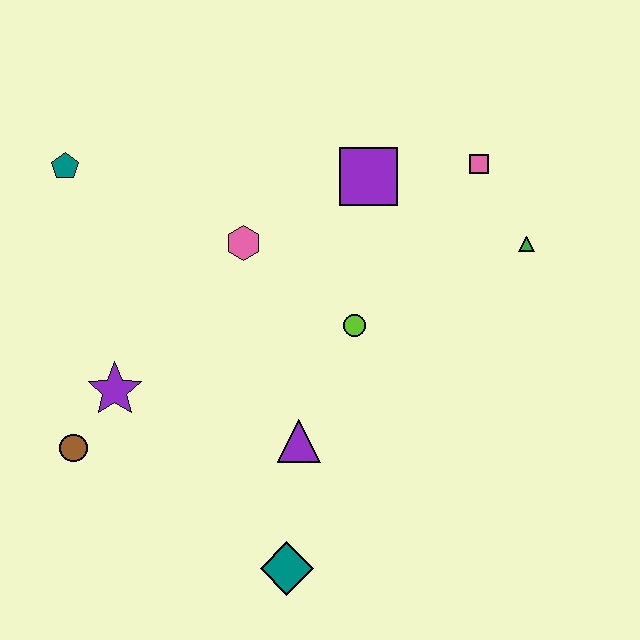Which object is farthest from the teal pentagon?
The green triangle is farthest from the teal pentagon.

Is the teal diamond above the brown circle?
No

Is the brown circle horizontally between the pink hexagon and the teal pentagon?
Yes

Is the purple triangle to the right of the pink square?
No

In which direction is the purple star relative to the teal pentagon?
The purple star is below the teal pentagon.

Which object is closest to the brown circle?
The purple star is closest to the brown circle.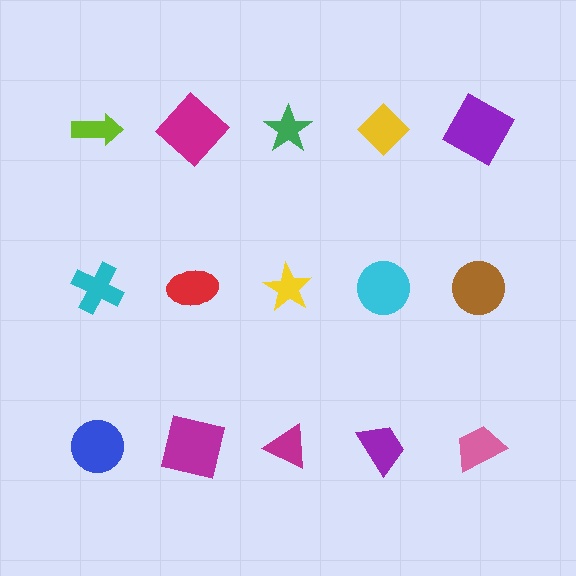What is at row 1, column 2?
A magenta diamond.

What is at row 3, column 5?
A pink trapezoid.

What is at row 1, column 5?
A purple square.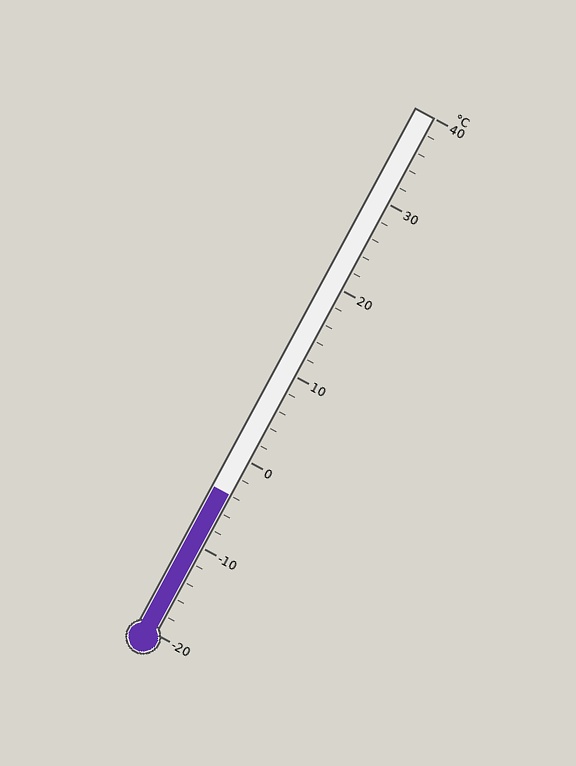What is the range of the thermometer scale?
The thermometer scale ranges from -20°C to 40°C.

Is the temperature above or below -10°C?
The temperature is above -10°C.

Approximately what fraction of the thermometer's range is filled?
The thermometer is filled to approximately 25% of its range.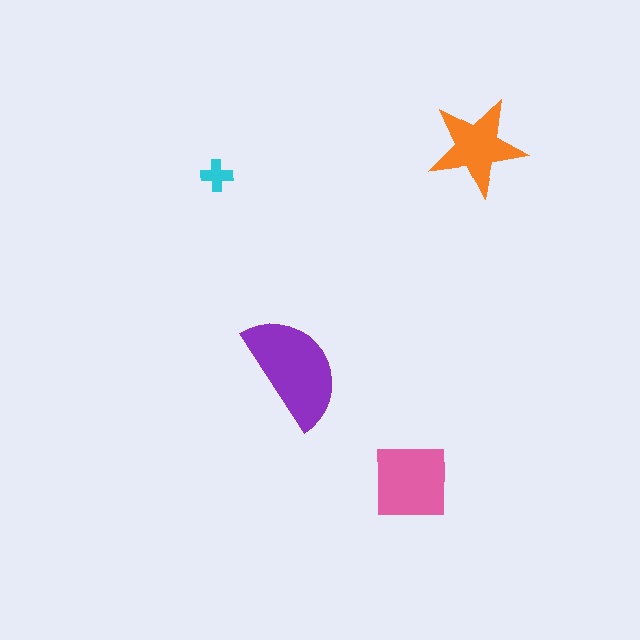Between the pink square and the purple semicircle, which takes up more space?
The purple semicircle.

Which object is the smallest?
The cyan cross.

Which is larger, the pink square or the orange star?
The pink square.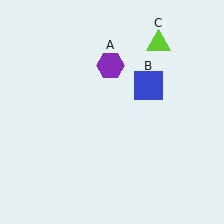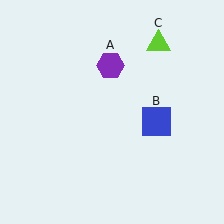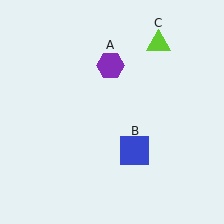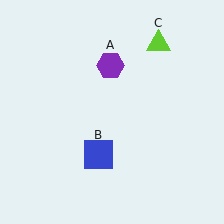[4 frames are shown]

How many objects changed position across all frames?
1 object changed position: blue square (object B).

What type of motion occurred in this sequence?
The blue square (object B) rotated clockwise around the center of the scene.